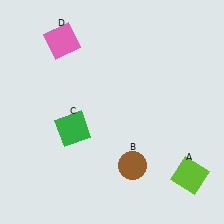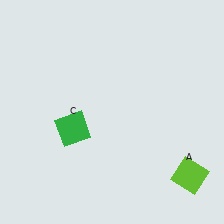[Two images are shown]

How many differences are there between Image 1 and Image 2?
There are 2 differences between the two images.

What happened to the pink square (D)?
The pink square (D) was removed in Image 2. It was in the top-left area of Image 1.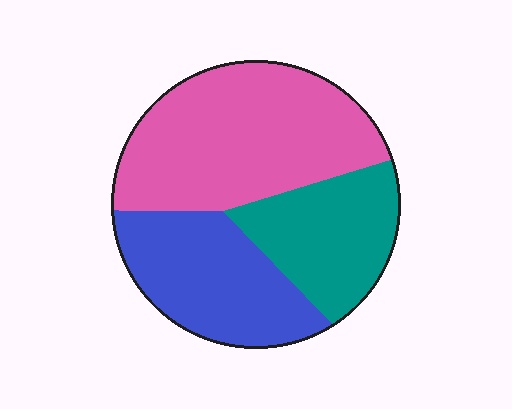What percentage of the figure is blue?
Blue covers around 30% of the figure.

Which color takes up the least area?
Teal, at roughly 25%.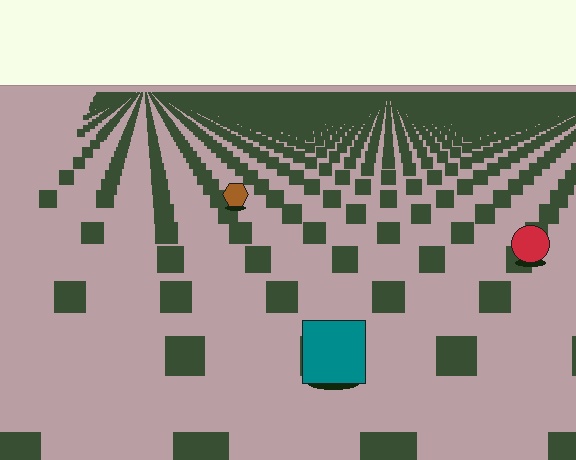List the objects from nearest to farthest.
From nearest to farthest: the teal square, the red circle, the brown hexagon.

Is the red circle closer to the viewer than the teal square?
No. The teal square is closer — you can tell from the texture gradient: the ground texture is coarser near it.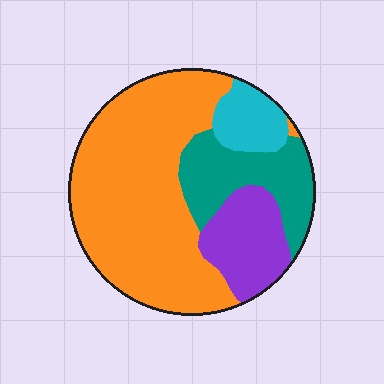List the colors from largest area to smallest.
From largest to smallest: orange, teal, purple, cyan.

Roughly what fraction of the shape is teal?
Teal covers around 20% of the shape.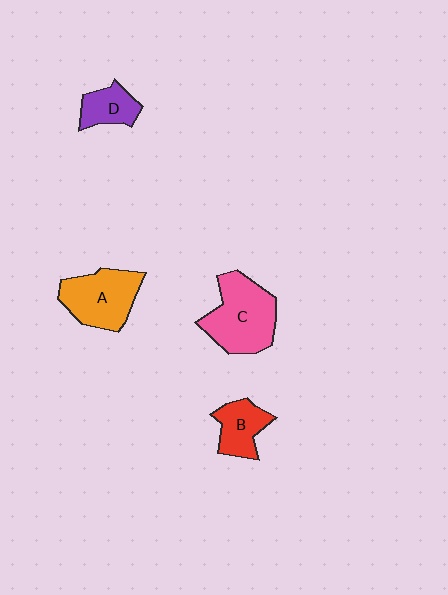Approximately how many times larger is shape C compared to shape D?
Approximately 2.2 times.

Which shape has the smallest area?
Shape D (purple).